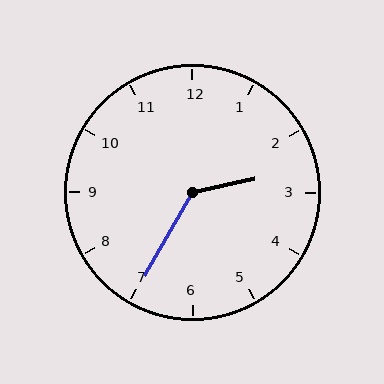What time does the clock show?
2:35.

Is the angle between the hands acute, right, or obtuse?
It is obtuse.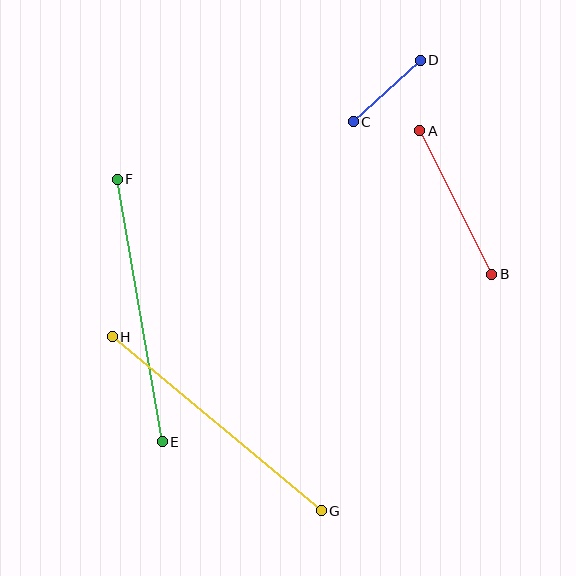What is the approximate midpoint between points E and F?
The midpoint is at approximately (140, 311) pixels.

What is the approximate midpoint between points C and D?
The midpoint is at approximately (387, 91) pixels.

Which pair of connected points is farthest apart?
Points G and H are farthest apart.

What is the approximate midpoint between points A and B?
The midpoint is at approximately (456, 203) pixels.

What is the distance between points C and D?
The distance is approximately 91 pixels.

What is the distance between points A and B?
The distance is approximately 160 pixels.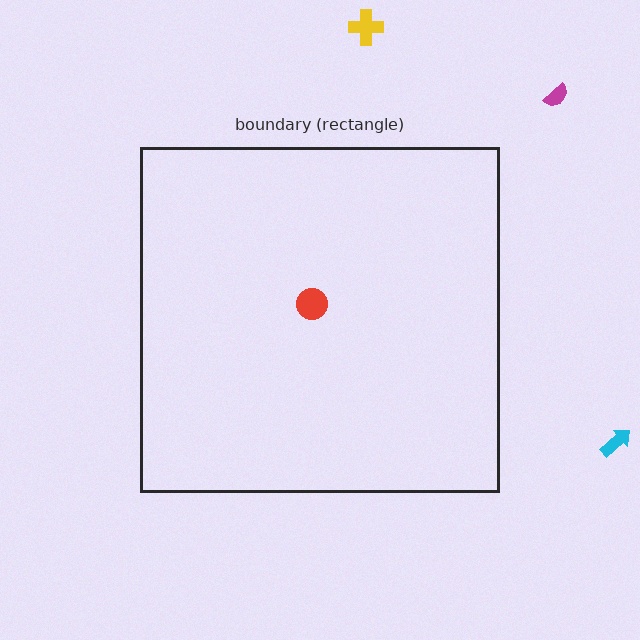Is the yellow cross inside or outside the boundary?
Outside.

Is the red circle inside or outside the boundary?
Inside.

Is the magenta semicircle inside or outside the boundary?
Outside.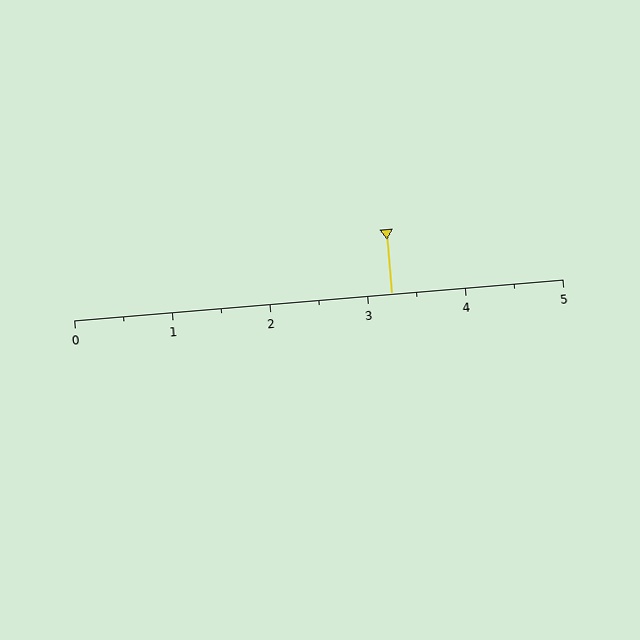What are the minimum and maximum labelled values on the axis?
The axis runs from 0 to 5.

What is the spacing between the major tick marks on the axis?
The major ticks are spaced 1 apart.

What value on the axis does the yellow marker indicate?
The marker indicates approximately 3.2.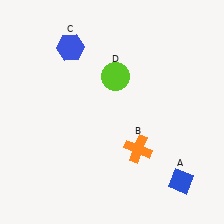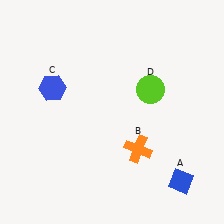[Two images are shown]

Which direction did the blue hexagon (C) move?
The blue hexagon (C) moved down.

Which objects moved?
The objects that moved are: the blue hexagon (C), the lime circle (D).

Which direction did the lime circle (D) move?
The lime circle (D) moved right.